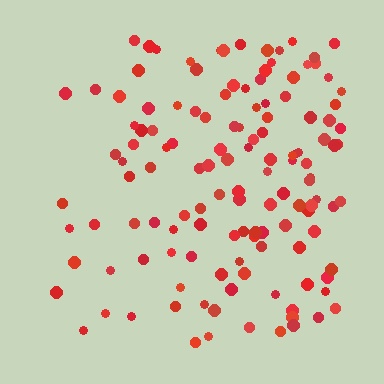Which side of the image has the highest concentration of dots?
The right.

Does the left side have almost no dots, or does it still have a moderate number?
Still a moderate number, just noticeably fewer than the right.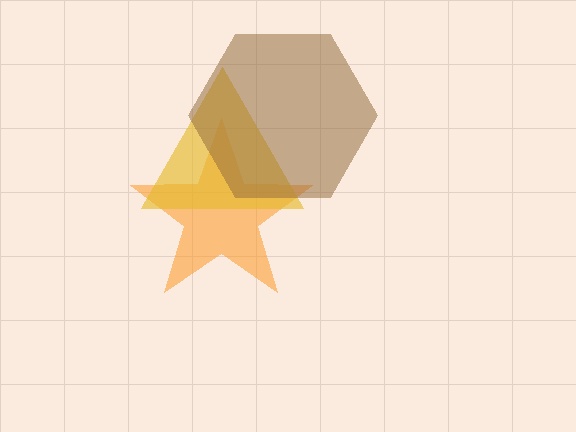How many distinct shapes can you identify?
There are 3 distinct shapes: an orange star, a yellow triangle, a brown hexagon.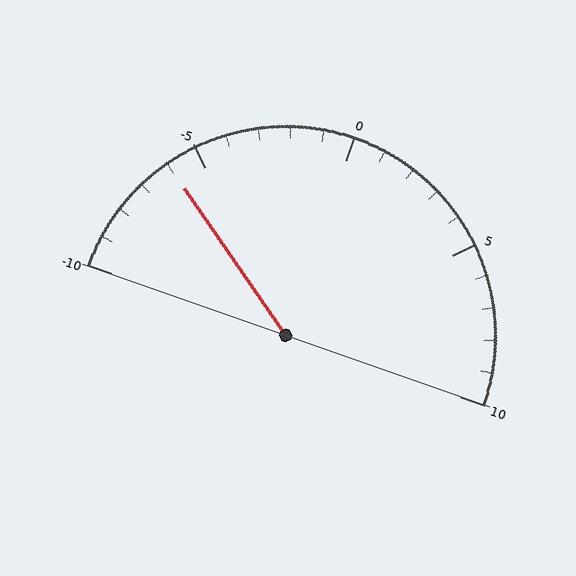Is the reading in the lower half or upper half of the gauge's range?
The reading is in the lower half of the range (-10 to 10).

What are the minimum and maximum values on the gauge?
The gauge ranges from -10 to 10.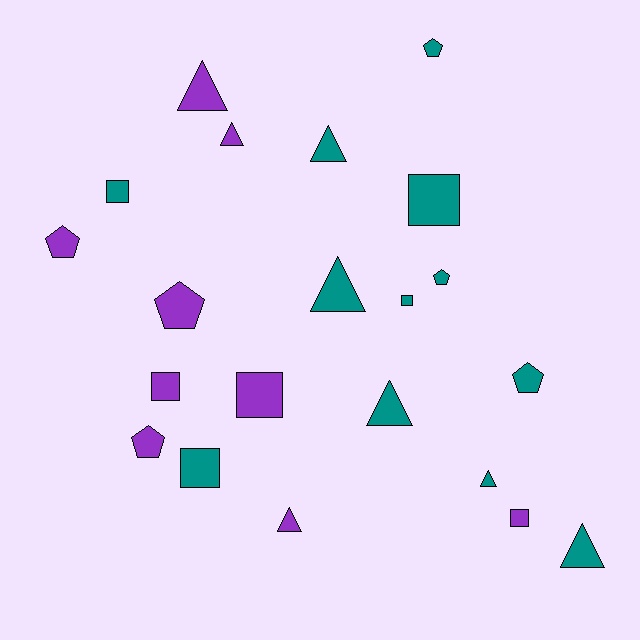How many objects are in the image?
There are 21 objects.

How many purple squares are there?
There are 3 purple squares.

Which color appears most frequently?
Teal, with 12 objects.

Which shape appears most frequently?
Triangle, with 8 objects.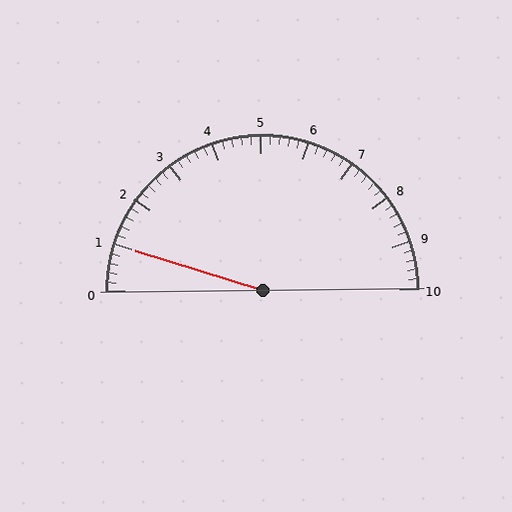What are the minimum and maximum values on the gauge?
The gauge ranges from 0 to 10.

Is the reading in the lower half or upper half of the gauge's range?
The reading is in the lower half of the range (0 to 10).